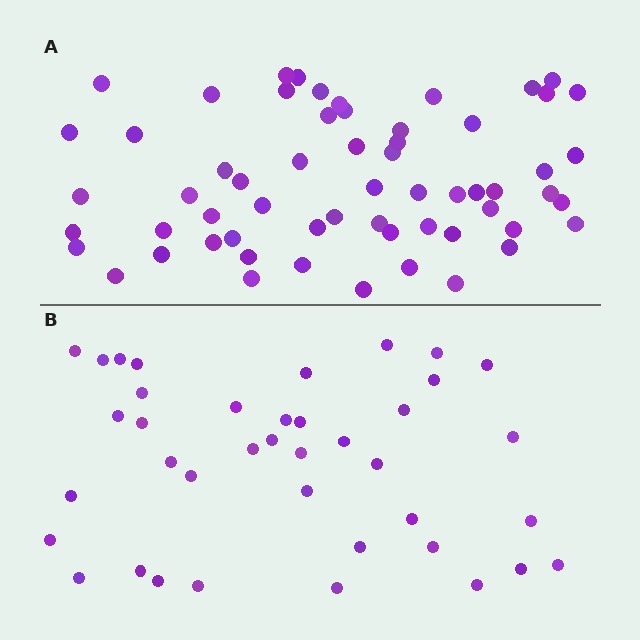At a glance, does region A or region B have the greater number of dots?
Region A (the top region) has more dots.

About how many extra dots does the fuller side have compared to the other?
Region A has approximately 20 more dots than region B.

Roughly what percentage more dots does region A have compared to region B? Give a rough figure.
About 55% more.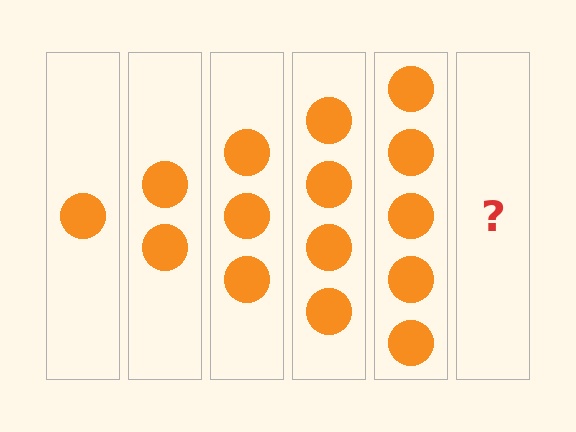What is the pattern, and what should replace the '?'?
The pattern is that each step adds one more circle. The '?' should be 6 circles.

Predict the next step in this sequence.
The next step is 6 circles.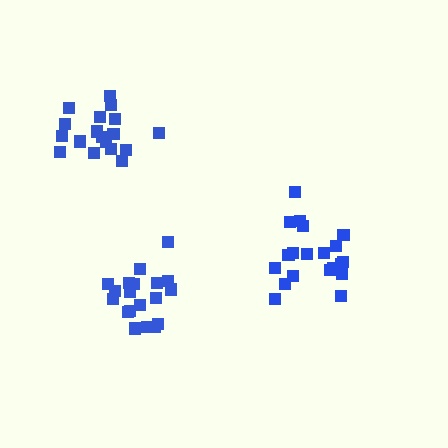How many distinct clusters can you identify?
There are 3 distinct clusters.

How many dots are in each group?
Group 1: 20 dots, Group 2: 19 dots, Group 3: 18 dots (57 total).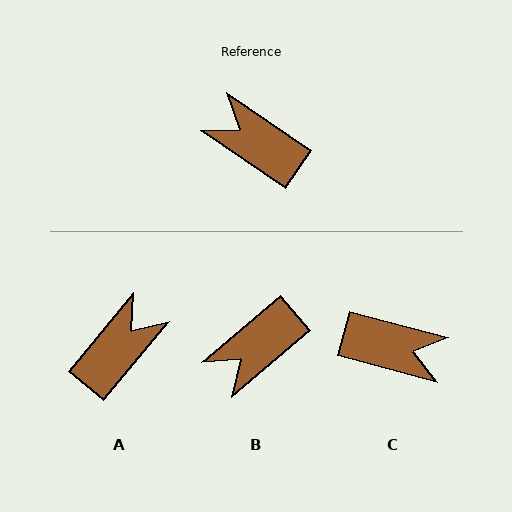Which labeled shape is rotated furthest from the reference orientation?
C, about 161 degrees away.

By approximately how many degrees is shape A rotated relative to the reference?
Approximately 95 degrees clockwise.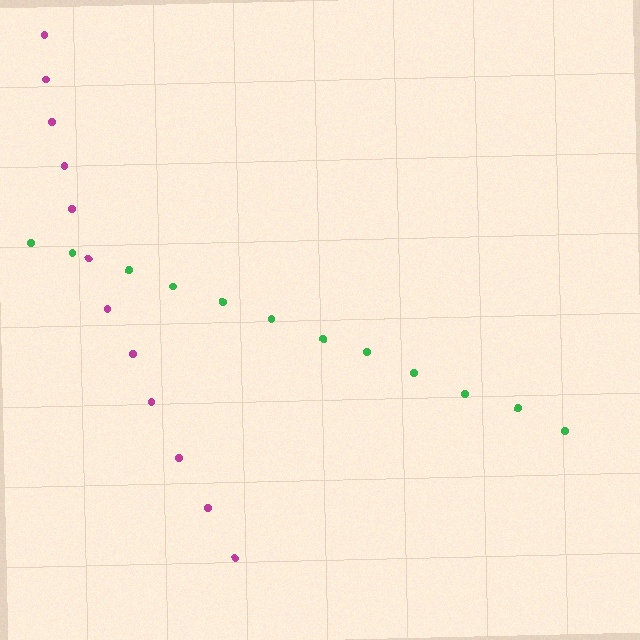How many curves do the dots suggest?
There are 2 distinct paths.